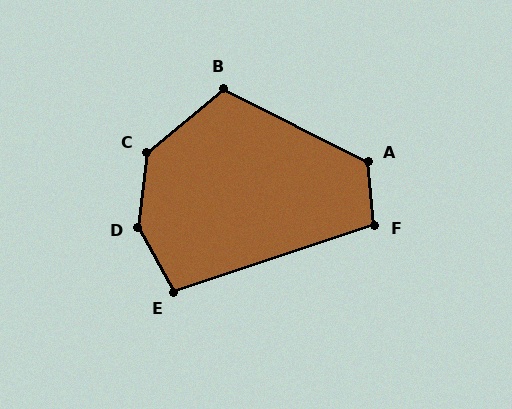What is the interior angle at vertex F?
Approximately 103 degrees (obtuse).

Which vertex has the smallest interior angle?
E, at approximately 100 degrees.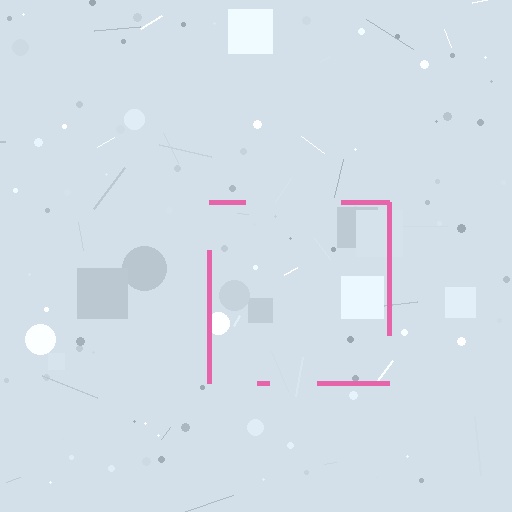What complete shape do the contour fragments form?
The contour fragments form a square.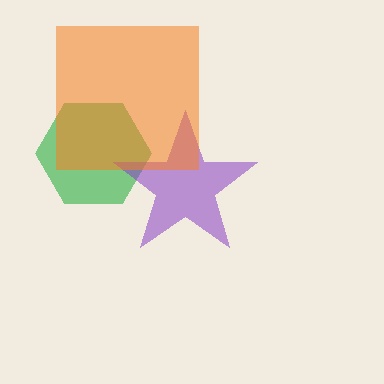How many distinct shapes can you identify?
There are 3 distinct shapes: a green hexagon, a purple star, an orange square.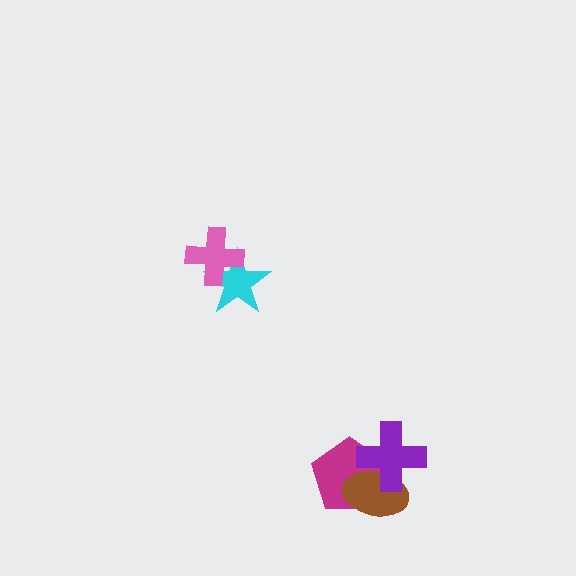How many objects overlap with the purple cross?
2 objects overlap with the purple cross.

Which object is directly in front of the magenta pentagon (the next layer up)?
The brown ellipse is directly in front of the magenta pentagon.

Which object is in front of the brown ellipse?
The purple cross is in front of the brown ellipse.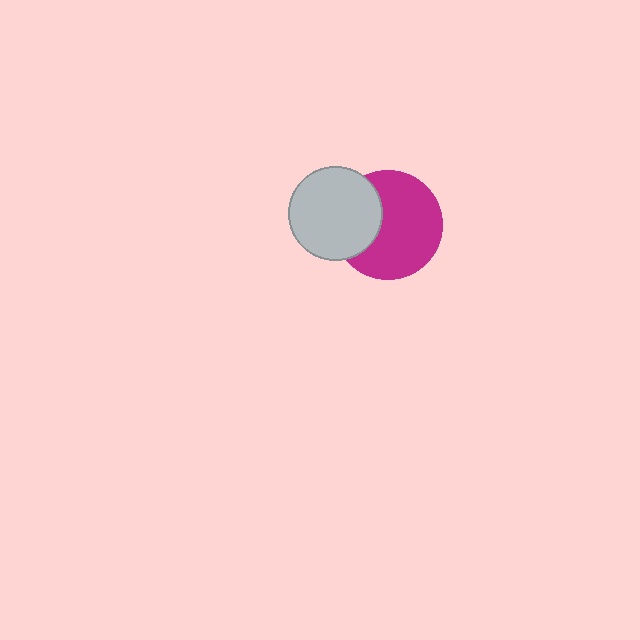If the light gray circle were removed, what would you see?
You would see the complete magenta circle.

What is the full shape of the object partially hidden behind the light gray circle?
The partially hidden object is a magenta circle.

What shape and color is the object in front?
The object in front is a light gray circle.